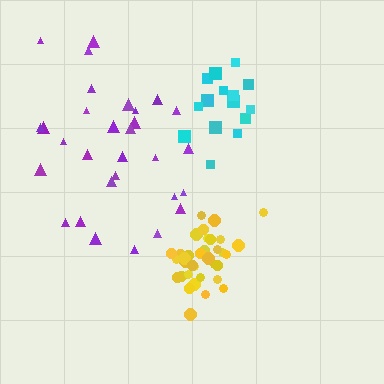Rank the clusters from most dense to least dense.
yellow, cyan, purple.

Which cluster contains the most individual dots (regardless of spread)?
Yellow (35).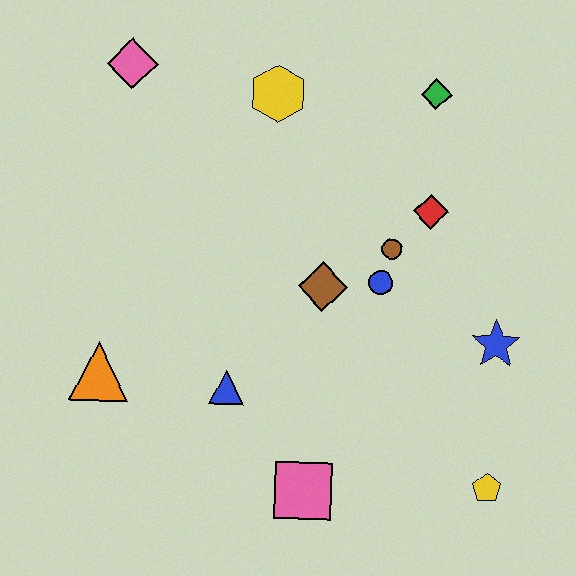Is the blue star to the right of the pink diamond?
Yes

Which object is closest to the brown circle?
The blue circle is closest to the brown circle.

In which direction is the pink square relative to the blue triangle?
The pink square is below the blue triangle.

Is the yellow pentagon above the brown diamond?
No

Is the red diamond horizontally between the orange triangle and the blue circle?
No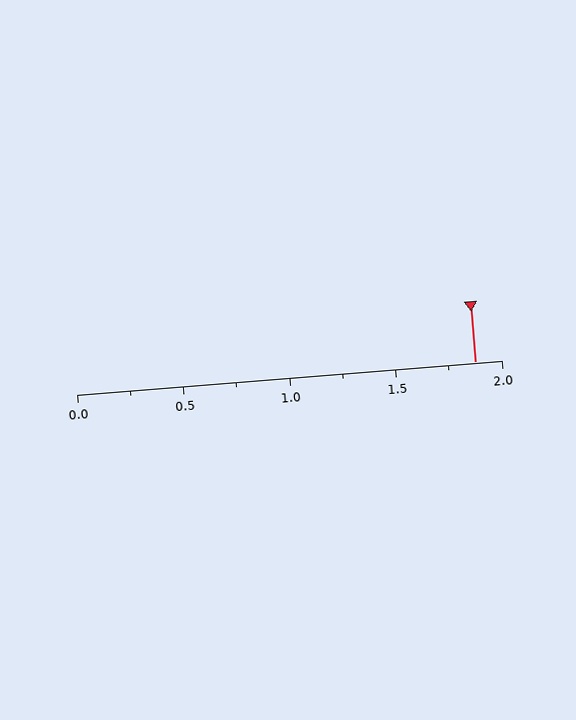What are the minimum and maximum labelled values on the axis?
The axis runs from 0.0 to 2.0.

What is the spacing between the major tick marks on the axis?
The major ticks are spaced 0.5 apart.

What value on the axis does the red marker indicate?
The marker indicates approximately 1.88.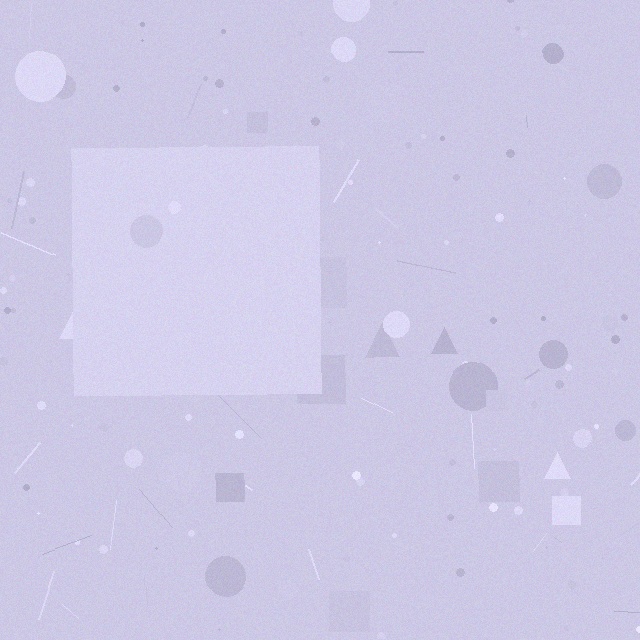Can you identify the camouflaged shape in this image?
The camouflaged shape is a square.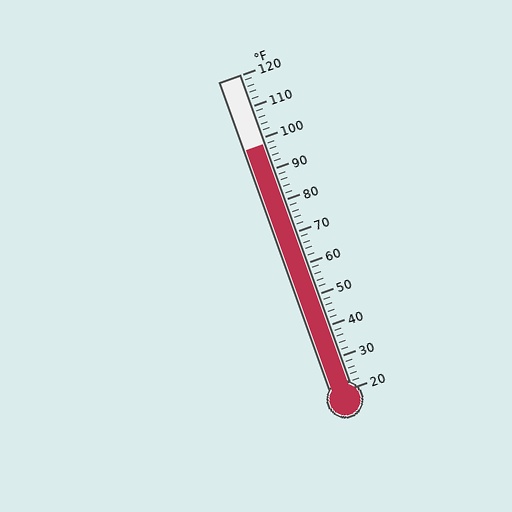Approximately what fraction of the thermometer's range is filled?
The thermometer is filled to approximately 80% of its range.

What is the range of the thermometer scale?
The thermometer scale ranges from 20°F to 120°F.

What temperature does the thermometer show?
The thermometer shows approximately 98°F.